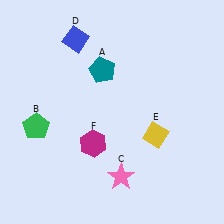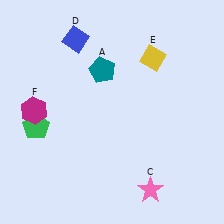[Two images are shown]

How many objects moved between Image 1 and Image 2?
3 objects moved between the two images.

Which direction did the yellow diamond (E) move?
The yellow diamond (E) moved up.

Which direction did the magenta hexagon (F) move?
The magenta hexagon (F) moved left.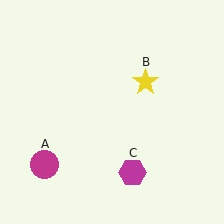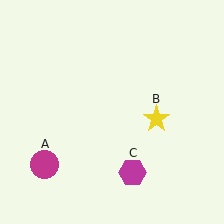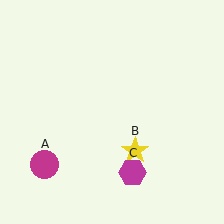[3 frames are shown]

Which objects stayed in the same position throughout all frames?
Magenta circle (object A) and magenta hexagon (object C) remained stationary.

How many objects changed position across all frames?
1 object changed position: yellow star (object B).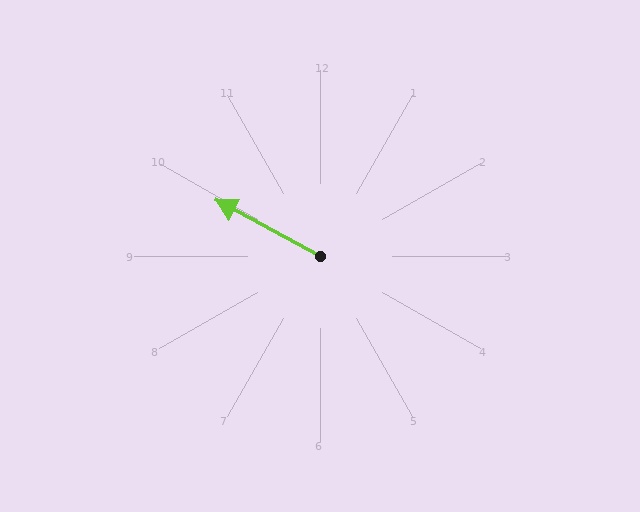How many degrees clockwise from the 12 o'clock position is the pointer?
Approximately 298 degrees.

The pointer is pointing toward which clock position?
Roughly 10 o'clock.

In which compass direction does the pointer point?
Northwest.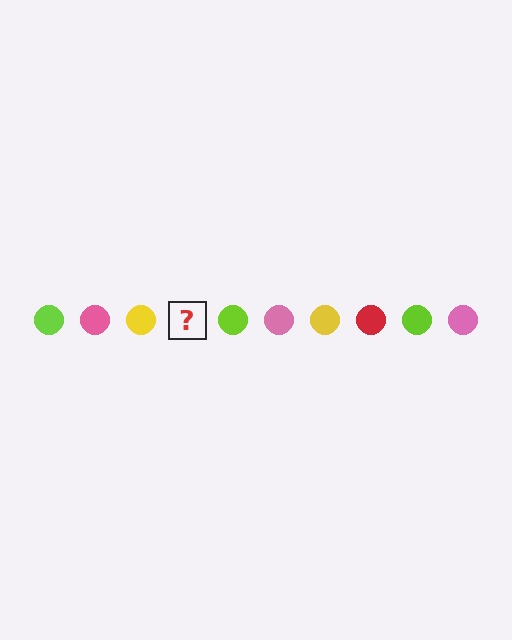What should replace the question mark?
The question mark should be replaced with a red circle.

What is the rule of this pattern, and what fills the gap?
The rule is that the pattern cycles through lime, pink, yellow, red circles. The gap should be filled with a red circle.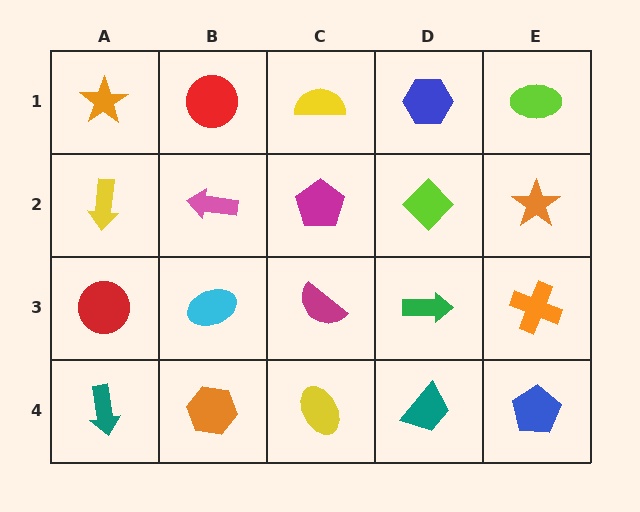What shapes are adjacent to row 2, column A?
An orange star (row 1, column A), a red circle (row 3, column A), a pink arrow (row 2, column B).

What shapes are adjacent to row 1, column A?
A yellow arrow (row 2, column A), a red circle (row 1, column B).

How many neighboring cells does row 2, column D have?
4.